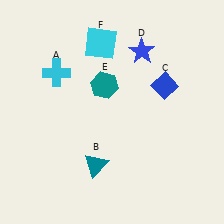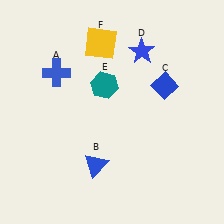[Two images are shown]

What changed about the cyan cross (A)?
In Image 1, A is cyan. In Image 2, it changed to blue.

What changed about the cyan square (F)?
In Image 1, F is cyan. In Image 2, it changed to yellow.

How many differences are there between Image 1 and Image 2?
There are 3 differences between the two images.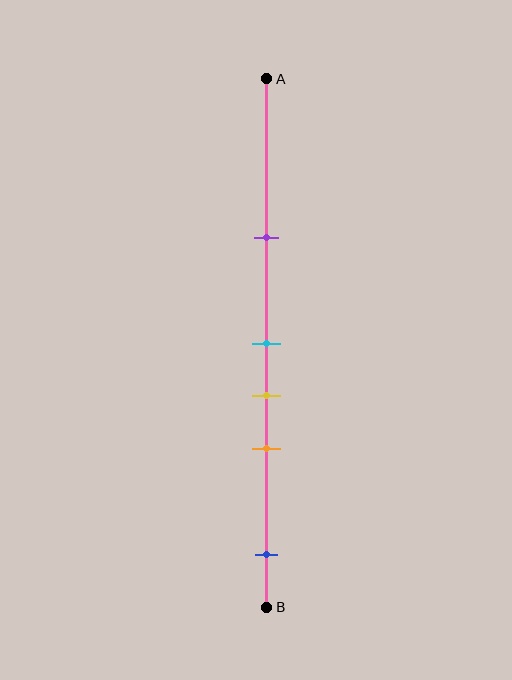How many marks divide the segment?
There are 5 marks dividing the segment.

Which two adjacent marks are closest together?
The cyan and yellow marks are the closest adjacent pair.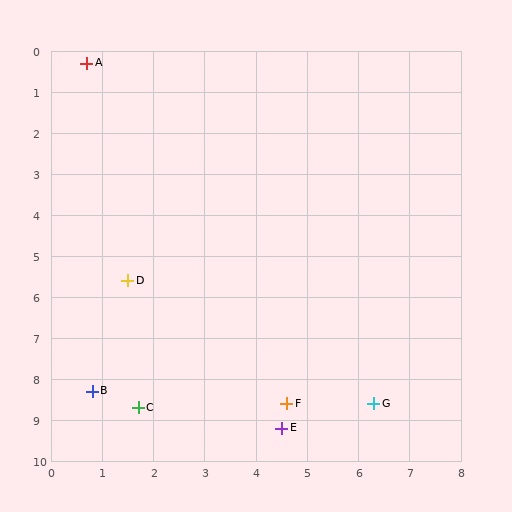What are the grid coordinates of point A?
Point A is at approximately (0.7, 0.3).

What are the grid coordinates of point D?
Point D is at approximately (1.5, 5.6).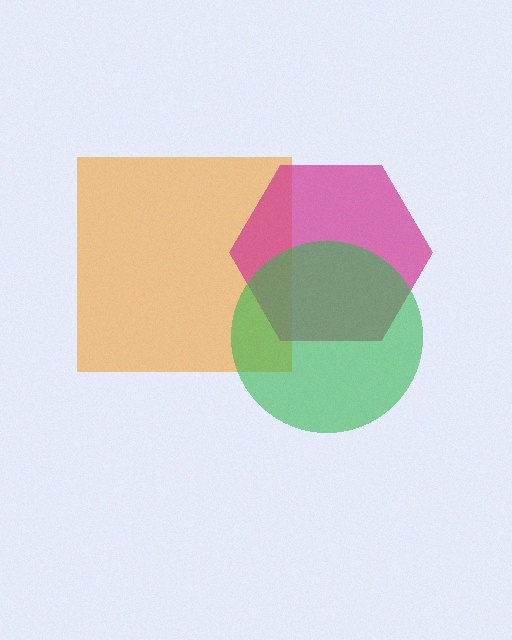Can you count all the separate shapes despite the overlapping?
Yes, there are 3 separate shapes.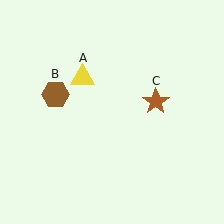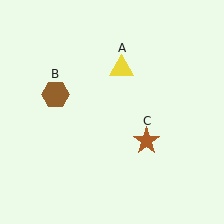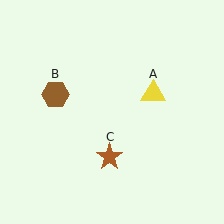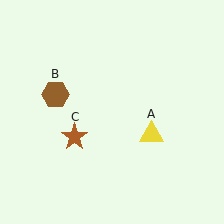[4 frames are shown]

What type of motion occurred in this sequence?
The yellow triangle (object A), brown star (object C) rotated clockwise around the center of the scene.